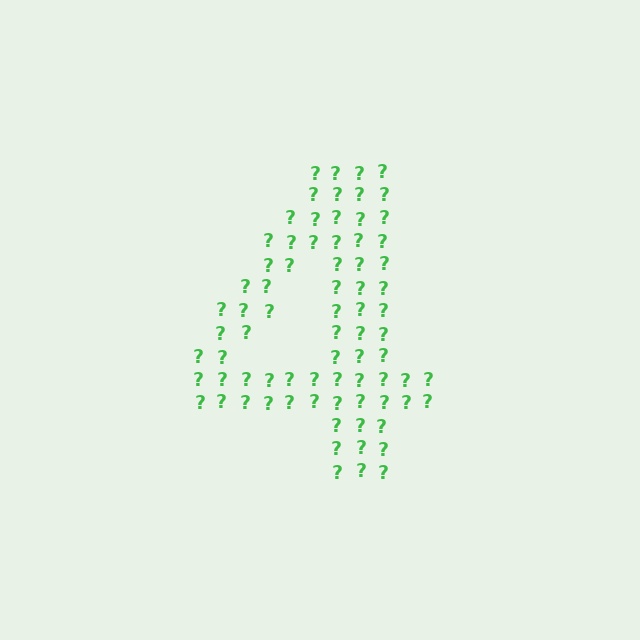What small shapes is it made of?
It is made of small question marks.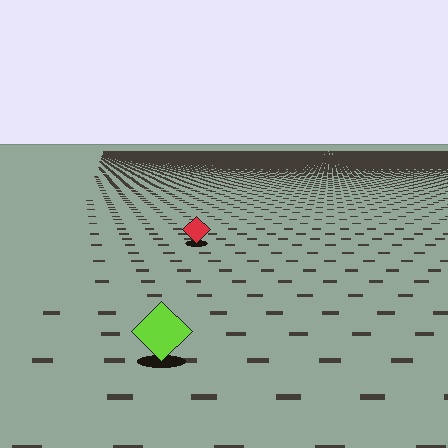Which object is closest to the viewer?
The lime diamond is closest. The texture marks near it are larger and more spread out.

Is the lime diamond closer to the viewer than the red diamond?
Yes. The lime diamond is closer — you can tell from the texture gradient: the ground texture is coarser near it.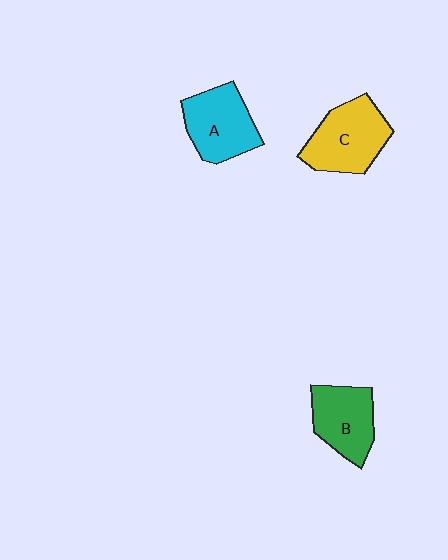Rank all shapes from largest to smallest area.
From largest to smallest: C (yellow), A (cyan), B (green).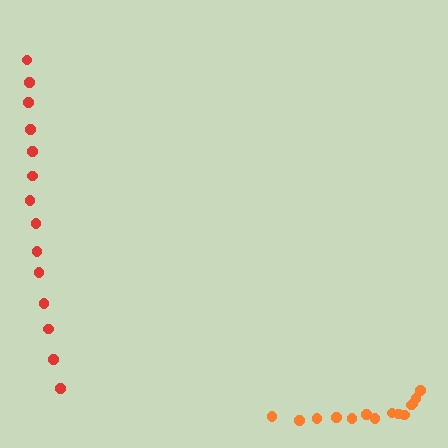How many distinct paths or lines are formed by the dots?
There are 2 distinct paths.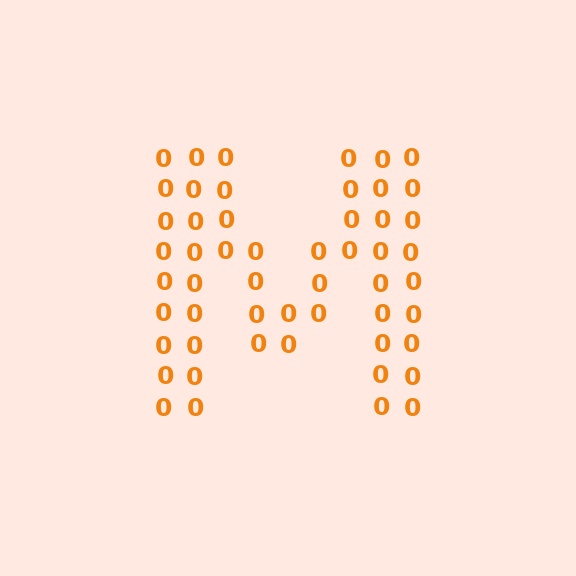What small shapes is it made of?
It is made of small digit 0's.